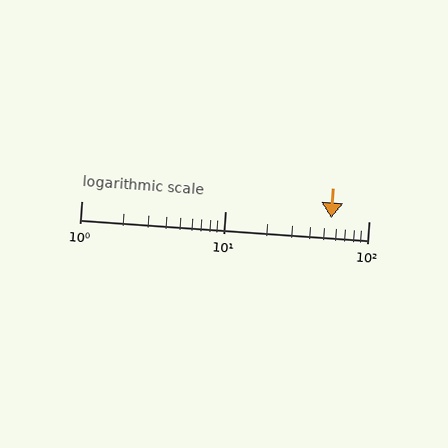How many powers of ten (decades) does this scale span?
The scale spans 2 decades, from 1 to 100.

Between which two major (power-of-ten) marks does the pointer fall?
The pointer is between 10 and 100.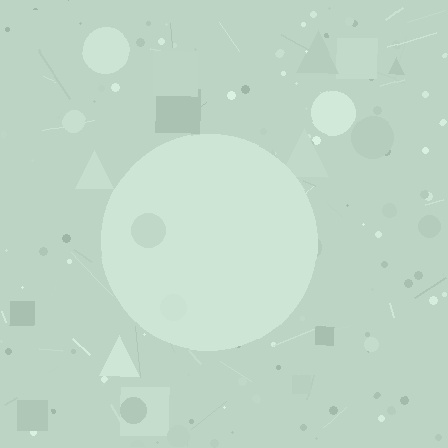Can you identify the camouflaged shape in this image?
The camouflaged shape is a circle.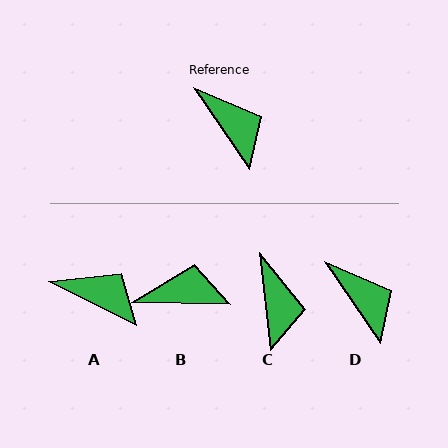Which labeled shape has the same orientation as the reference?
D.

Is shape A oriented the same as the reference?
No, it is off by about 29 degrees.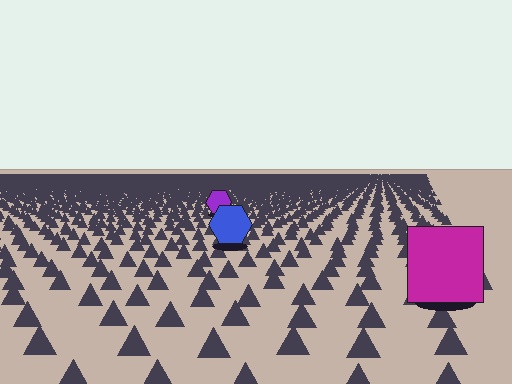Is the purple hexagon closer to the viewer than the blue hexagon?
No. The blue hexagon is closer — you can tell from the texture gradient: the ground texture is coarser near it.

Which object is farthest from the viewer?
The purple hexagon is farthest from the viewer. It appears smaller and the ground texture around it is denser.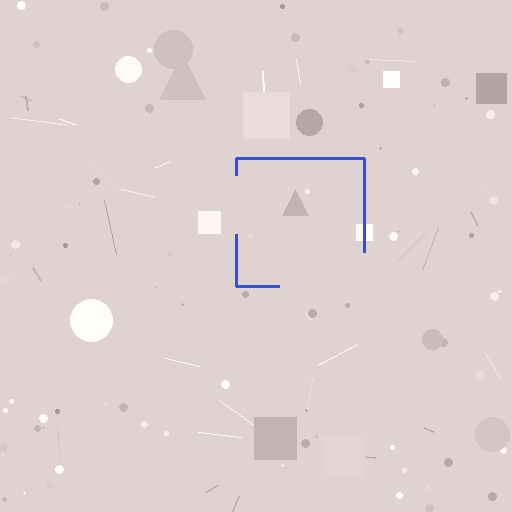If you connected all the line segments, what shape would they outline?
They would outline a square.